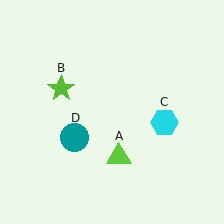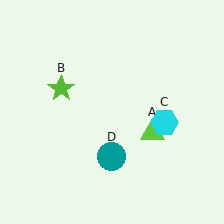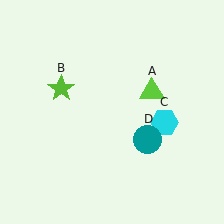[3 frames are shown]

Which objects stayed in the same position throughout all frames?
Lime star (object B) and cyan hexagon (object C) remained stationary.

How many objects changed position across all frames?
2 objects changed position: lime triangle (object A), teal circle (object D).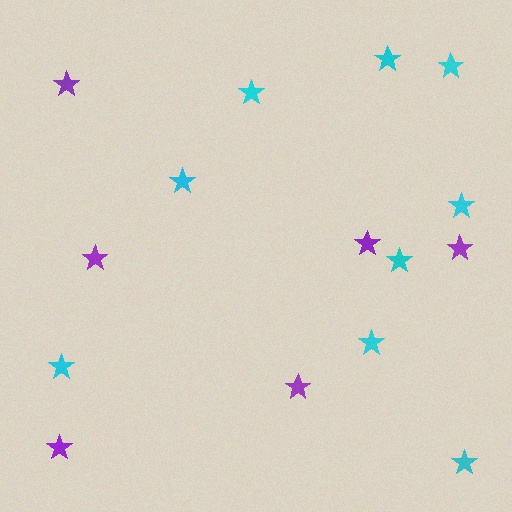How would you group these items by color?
There are 2 groups: one group of purple stars (6) and one group of cyan stars (9).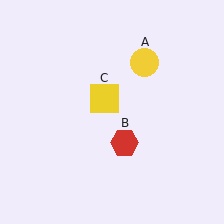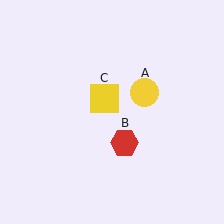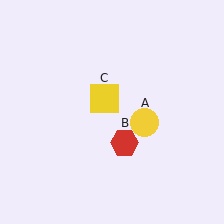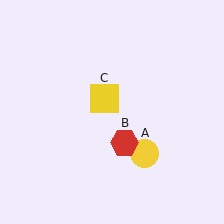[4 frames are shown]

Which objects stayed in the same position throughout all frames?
Red hexagon (object B) and yellow square (object C) remained stationary.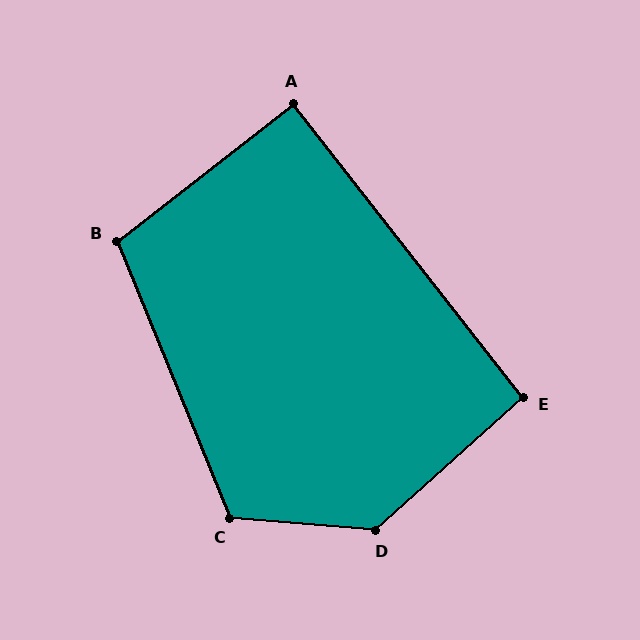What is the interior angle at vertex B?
Approximately 106 degrees (obtuse).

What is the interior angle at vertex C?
Approximately 117 degrees (obtuse).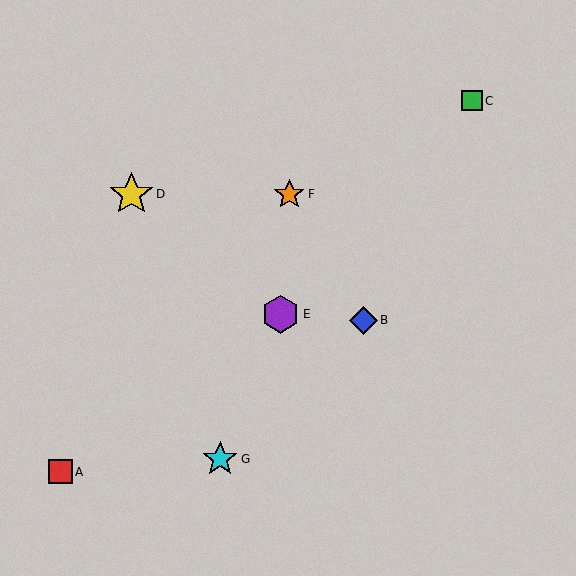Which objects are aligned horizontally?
Objects D, F are aligned horizontally.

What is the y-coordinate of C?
Object C is at y≈101.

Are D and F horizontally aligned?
Yes, both are at y≈194.